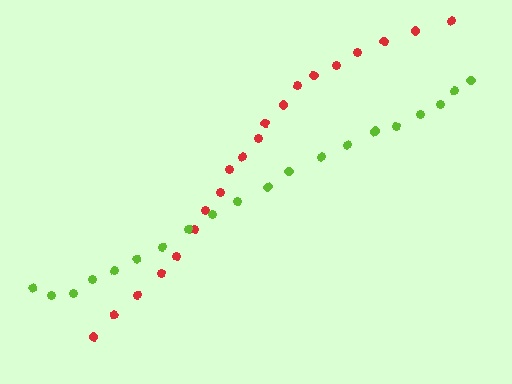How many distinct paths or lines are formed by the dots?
There are 2 distinct paths.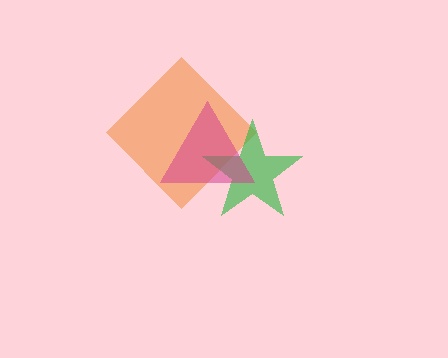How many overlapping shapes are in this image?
There are 3 overlapping shapes in the image.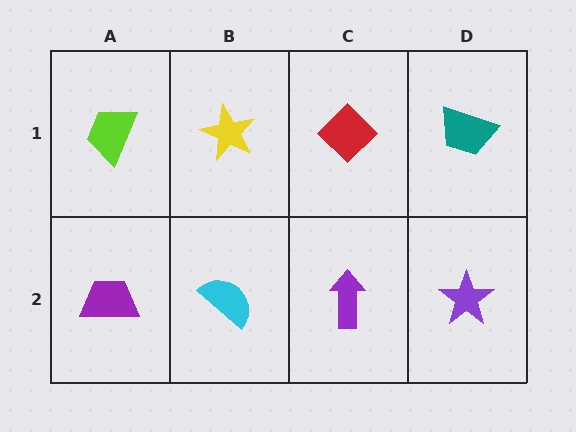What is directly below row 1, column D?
A purple star.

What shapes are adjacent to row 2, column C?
A red diamond (row 1, column C), a cyan semicircle (row 2, column B), a purple star (row 2, column D).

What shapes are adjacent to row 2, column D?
A teal trapezoid (row 1, column D), a purple arrow (row 2, column C).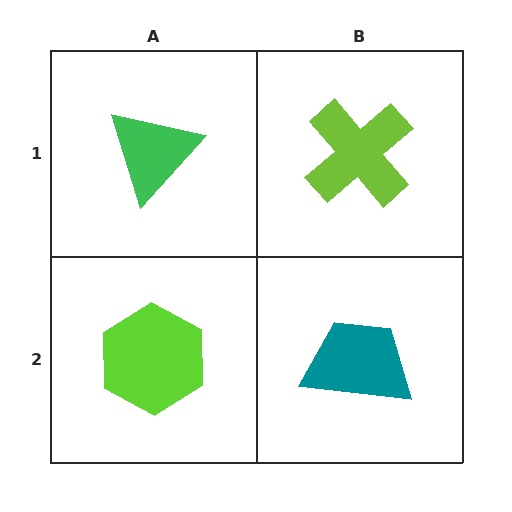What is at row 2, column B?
A teal trapezoid.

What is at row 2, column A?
A lime hexagon.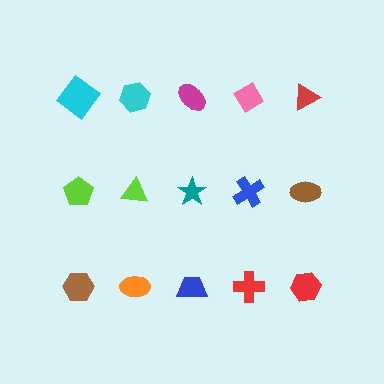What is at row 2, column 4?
A blue cross.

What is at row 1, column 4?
A pink diamond.